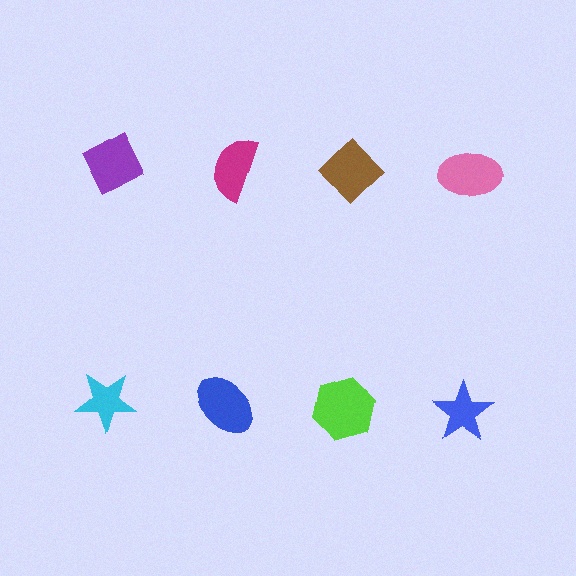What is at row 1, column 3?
A brown diamond.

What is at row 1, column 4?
A pink ellipse.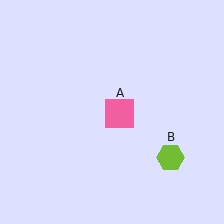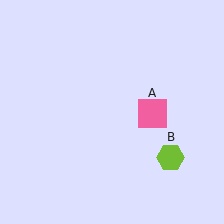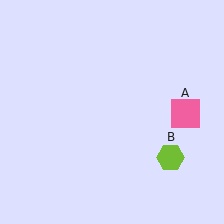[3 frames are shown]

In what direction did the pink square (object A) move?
The pink square (object A) moved right.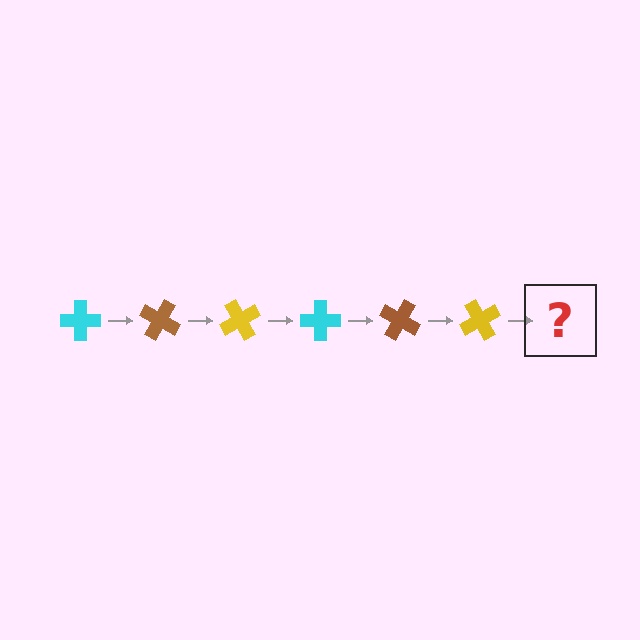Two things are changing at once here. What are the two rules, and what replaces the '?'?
The two rules are that it rotates 30 degrees each step and the color cycles through cyan, brown, and yellow. The '?' should be a cyan cross, rotated 180 degrees from the start.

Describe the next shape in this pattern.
It should be a cyan cross, rotated 180 degrees from the start.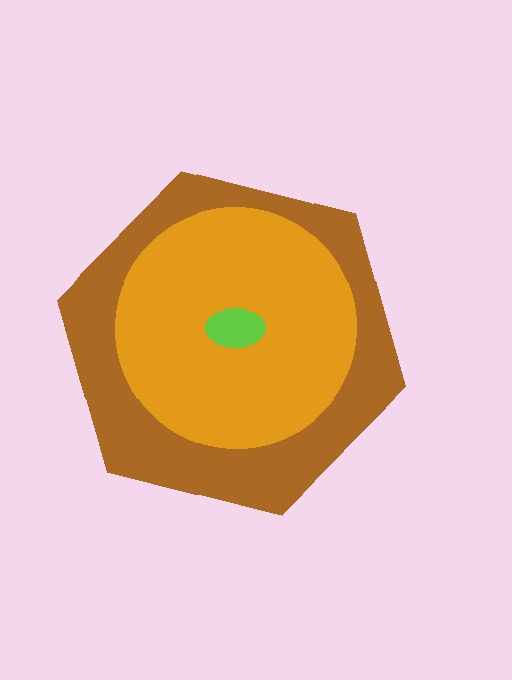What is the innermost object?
The lime ellipse.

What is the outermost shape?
The brown hexagon.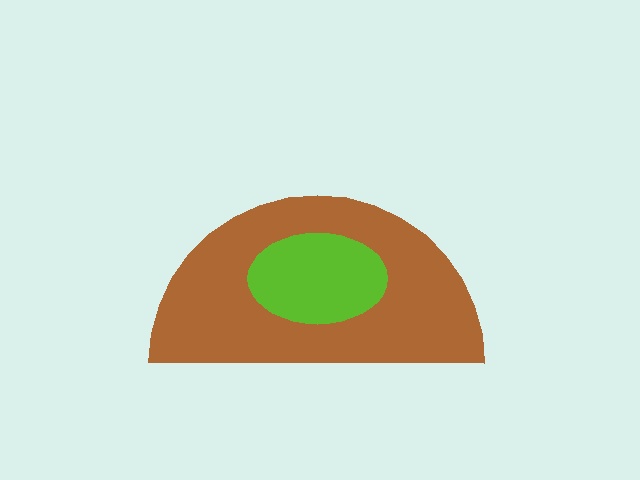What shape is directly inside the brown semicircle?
The lime ellipse.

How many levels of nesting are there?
2.